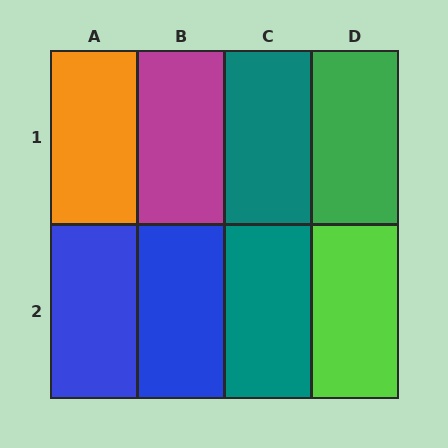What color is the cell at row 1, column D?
Green.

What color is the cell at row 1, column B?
Magenta.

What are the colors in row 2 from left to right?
Blue, blue, teal, lime.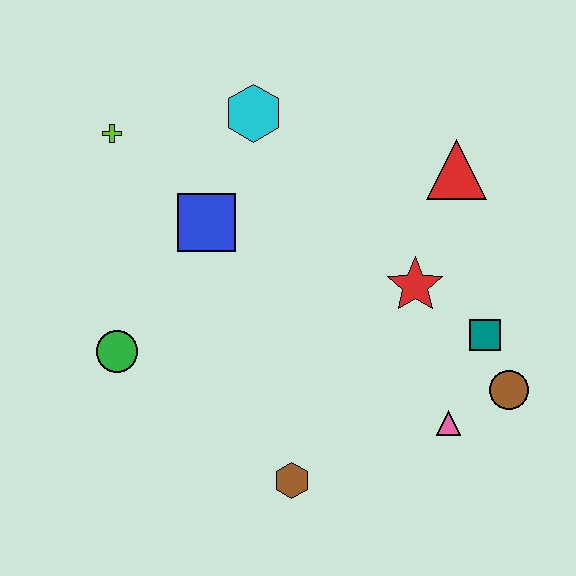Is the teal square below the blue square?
Yes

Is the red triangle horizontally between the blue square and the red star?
No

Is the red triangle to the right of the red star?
Yes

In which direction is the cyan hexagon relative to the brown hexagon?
The cyan hexagon is above the brown hexagon.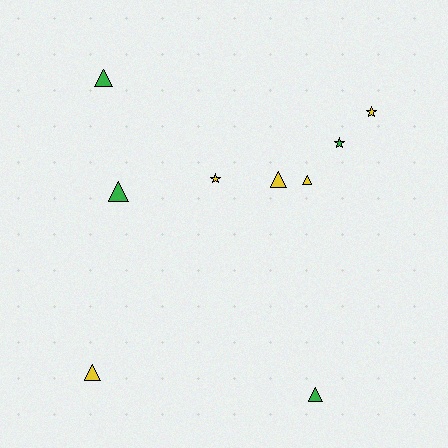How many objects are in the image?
There are 9 objects.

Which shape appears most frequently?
Triangle, with 6 objects.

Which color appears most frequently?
Yellow, with 5 objects.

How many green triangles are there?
There are 3 green triangles.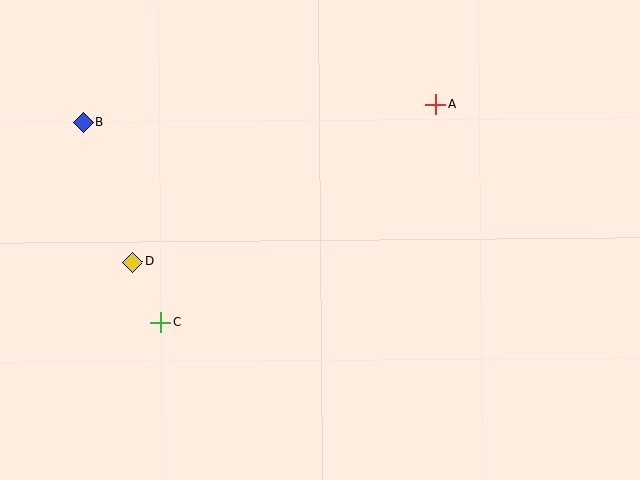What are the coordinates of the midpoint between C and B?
The midpoint between C and B is at (122, 222).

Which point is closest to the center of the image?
Point A at (436, 104) is closest to the center.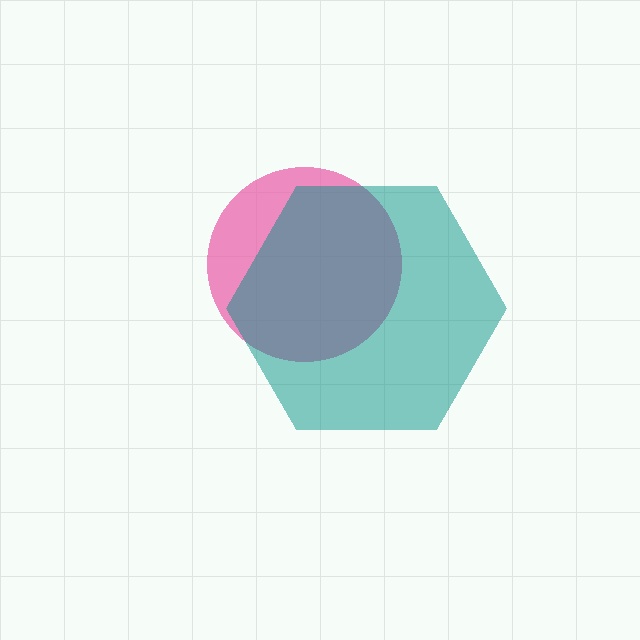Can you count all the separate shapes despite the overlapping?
Yes, there are 2 separate shapes.